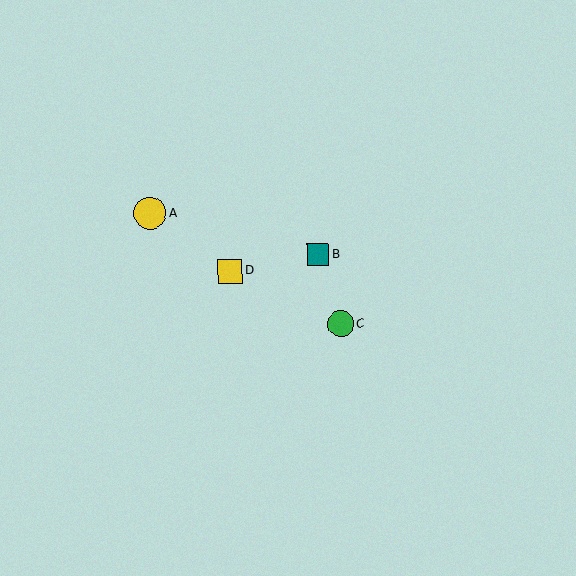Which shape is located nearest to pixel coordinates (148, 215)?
The yellow circle (labeled A) at (150, 213) is nearest to that location.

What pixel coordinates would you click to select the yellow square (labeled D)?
Click at (230, 271) to select the yellow square D.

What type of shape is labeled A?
Shape A is a yellow circle.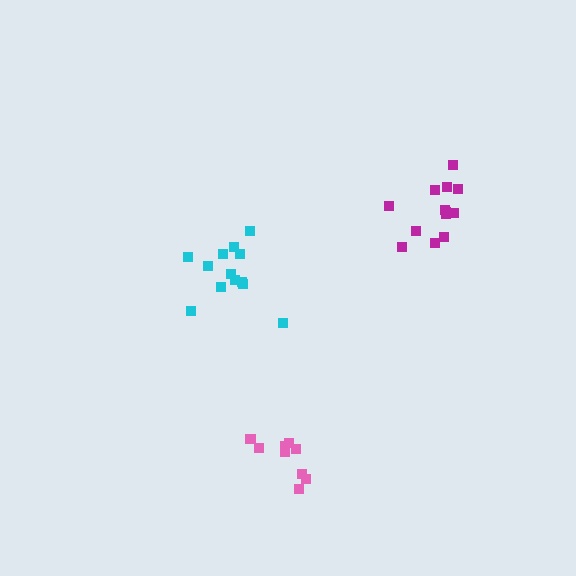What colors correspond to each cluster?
The clusters are colored: cyan, magenta, pink.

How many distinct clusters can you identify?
There are 3 distinct clusters.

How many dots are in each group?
Group 1: 13 dots, Group 2: 13 dots, Group 3: 9 dots (35 total).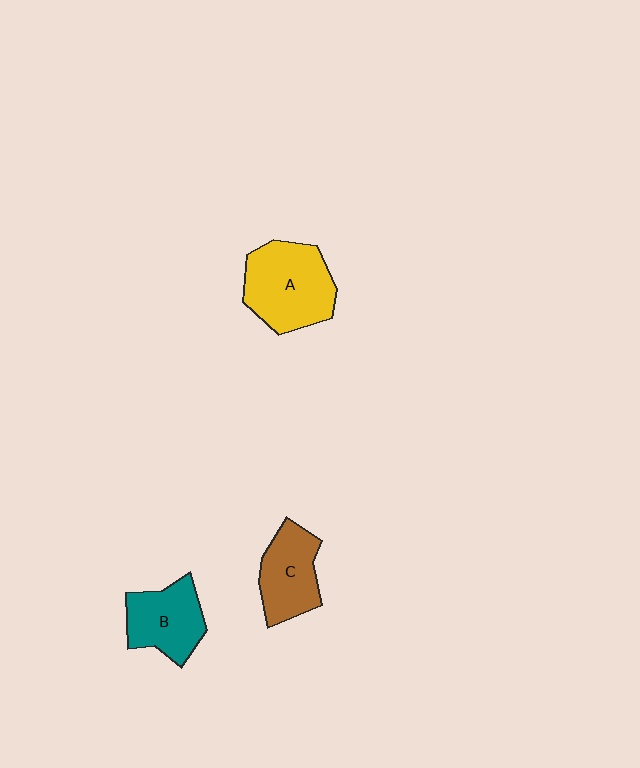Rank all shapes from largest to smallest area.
From largest to smallest: A (yellow), B (teal), C (brown).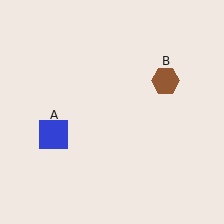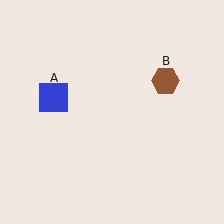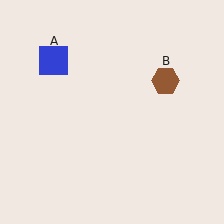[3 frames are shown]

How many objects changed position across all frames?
1 object changed position: blue square (object A).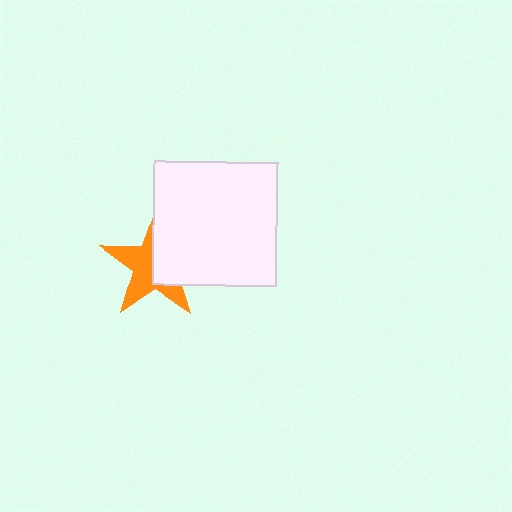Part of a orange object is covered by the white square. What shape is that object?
It is a star.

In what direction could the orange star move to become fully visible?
The orange star could move left. That would shift it out from behind the white square entirely.